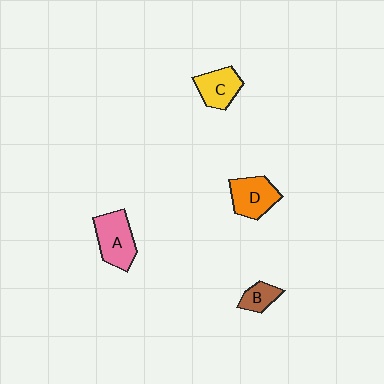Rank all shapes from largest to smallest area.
From largest to smallest: A (pink), D (orange), C (yellow), B (brown).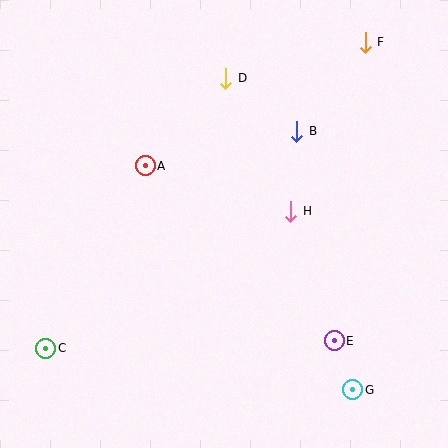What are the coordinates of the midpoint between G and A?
The midpoint between G and A is at (249, 278).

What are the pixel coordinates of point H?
Point H is at (291, 211).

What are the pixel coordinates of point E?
Point E is at (334, 341).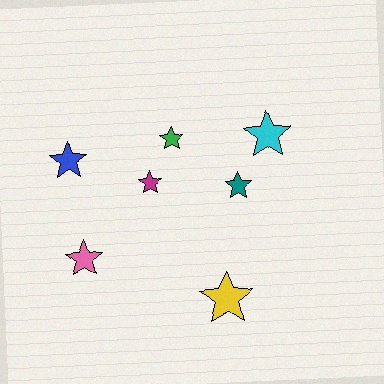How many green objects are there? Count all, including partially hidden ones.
There is 1 green object.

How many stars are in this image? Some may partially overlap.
There are 7 stars.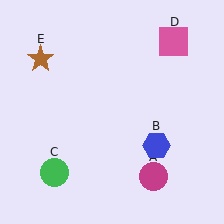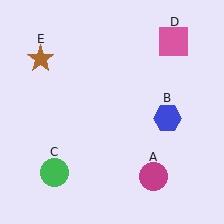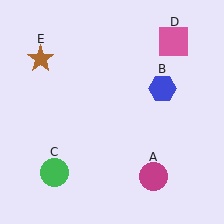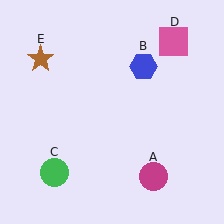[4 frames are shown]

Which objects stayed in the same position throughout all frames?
Magenta circle (object A) and green circle (object C) and pink square (object D) and brown star (object E) remained stationary.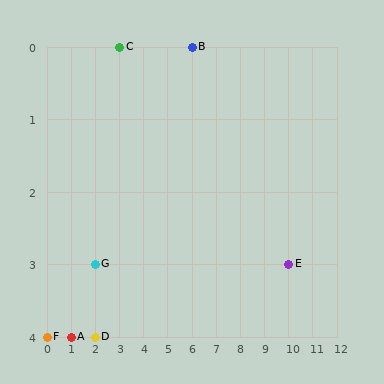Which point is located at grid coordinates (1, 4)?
Point A is at (1, 4).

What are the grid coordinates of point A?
Point A is at grid coordinates (1, 4).